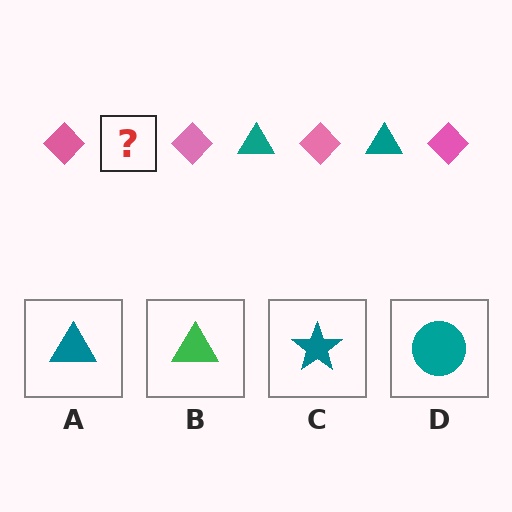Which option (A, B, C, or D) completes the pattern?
A.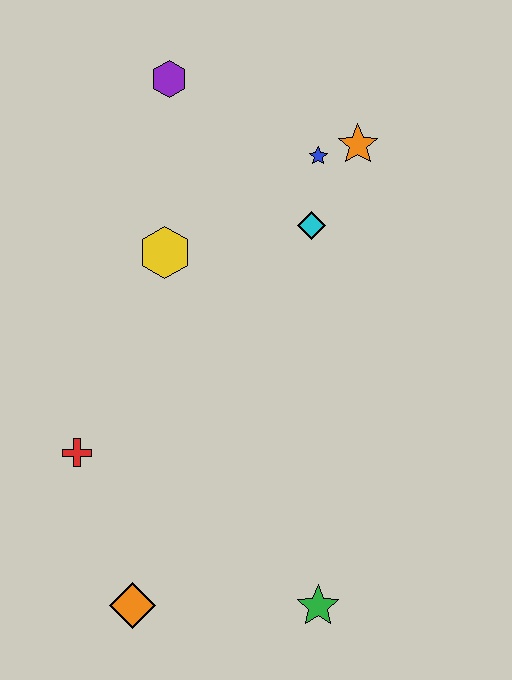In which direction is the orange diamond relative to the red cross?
The orange diamond is below the red cross.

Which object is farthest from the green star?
The purple hexagon is farthest from the green star.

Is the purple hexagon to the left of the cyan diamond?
Yes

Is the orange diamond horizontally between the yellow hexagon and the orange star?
No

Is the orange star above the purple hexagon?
No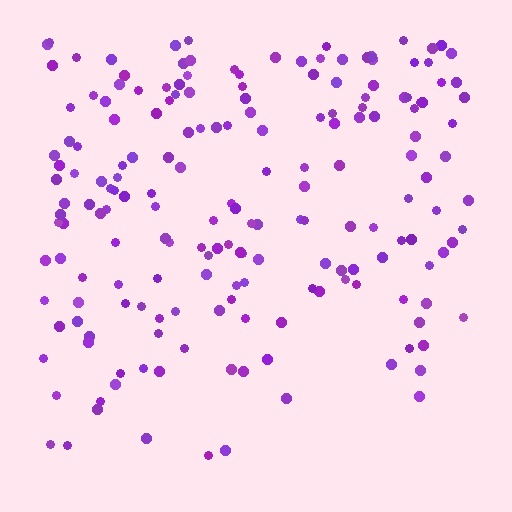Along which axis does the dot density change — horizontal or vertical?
Vertical.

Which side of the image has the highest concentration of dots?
The top.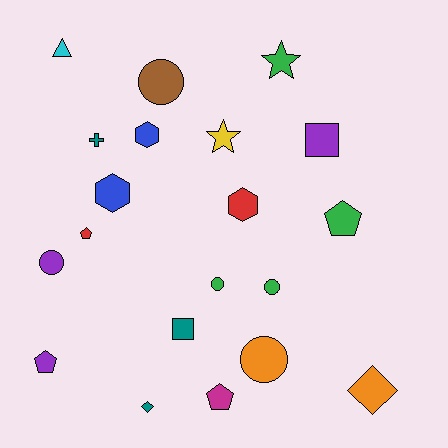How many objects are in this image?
There are 20 objects.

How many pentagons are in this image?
There are 4 pentagons.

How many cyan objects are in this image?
There is 1 cyan object.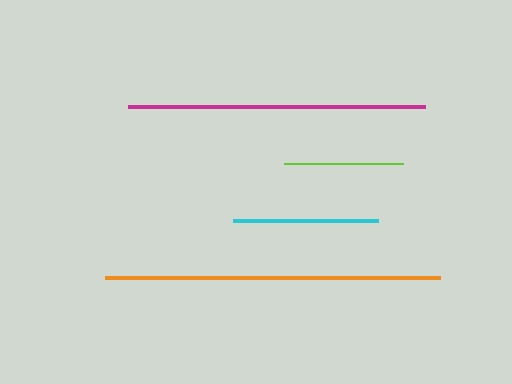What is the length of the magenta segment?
The magenta segment is approximately 297 pixels long.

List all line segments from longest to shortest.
From longest to shortest: orange, magenta, cyan, lime.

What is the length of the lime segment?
The lime segment is approximately 119 pixels long.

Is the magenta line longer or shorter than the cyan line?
The magenta line is longer than the cyan line.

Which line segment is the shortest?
The lime line is the shortest at approximately 119 pixels.